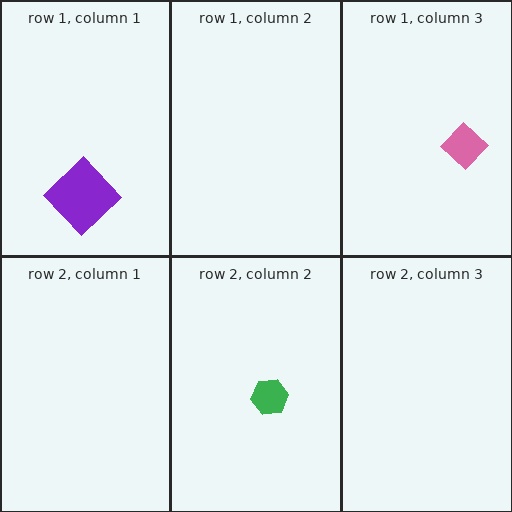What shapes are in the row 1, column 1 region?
The purple diamond.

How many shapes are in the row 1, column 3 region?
1.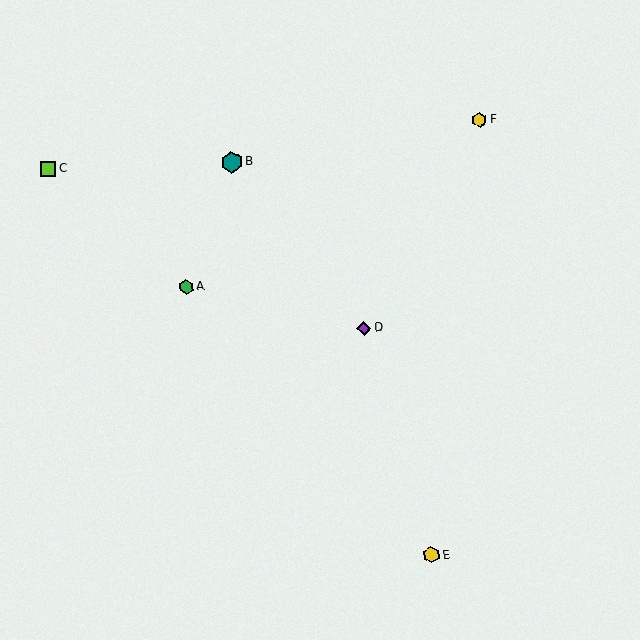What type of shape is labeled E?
Shape E is a yellow hexagon.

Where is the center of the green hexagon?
The center of the green hexagon is at (186, 287).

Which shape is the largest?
The teal hexagon (labeled B) is the largest.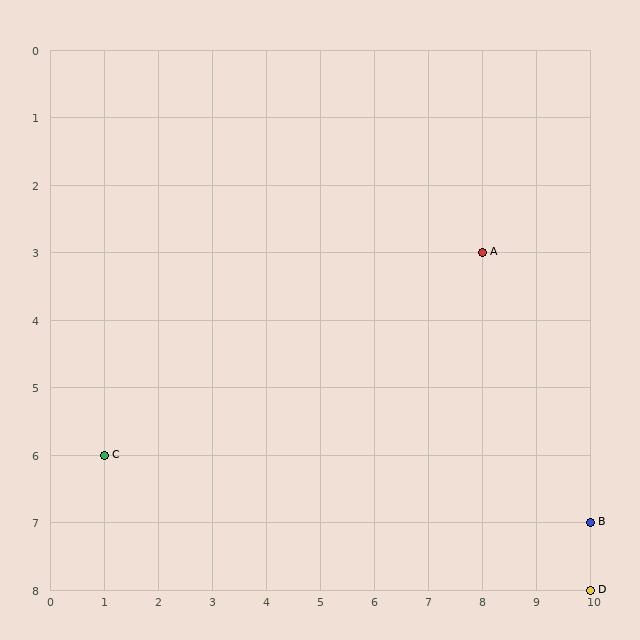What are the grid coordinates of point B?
Point B is at grid coordinates (10, 7).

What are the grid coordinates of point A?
Point A is at grid coordinates (8, 3).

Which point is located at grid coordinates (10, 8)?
Point D is at (10, 8).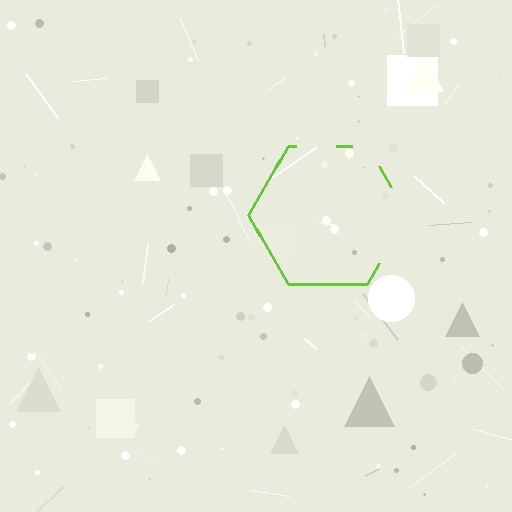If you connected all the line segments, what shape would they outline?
They would outline a hexagon.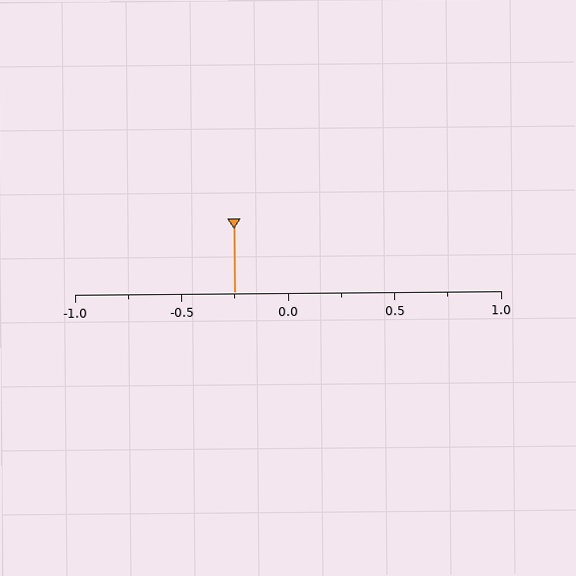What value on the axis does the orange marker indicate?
The marker indicates approximately -0.25.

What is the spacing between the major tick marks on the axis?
The major ticks are spaced 0.5 apart.